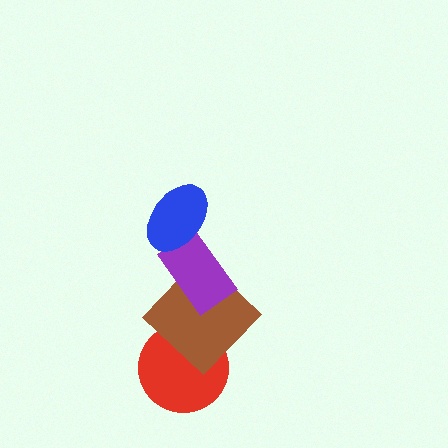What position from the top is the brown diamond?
The brown diamond is 3rd from the top.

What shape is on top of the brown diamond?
The purple rectangle is on top of the brown diamond.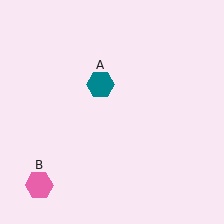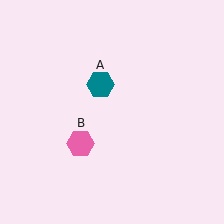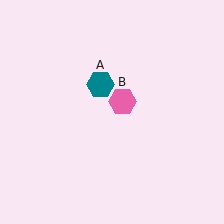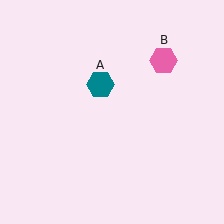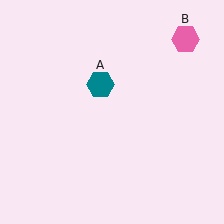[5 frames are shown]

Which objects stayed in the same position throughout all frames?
Teal hexagon (object A) remained stationary.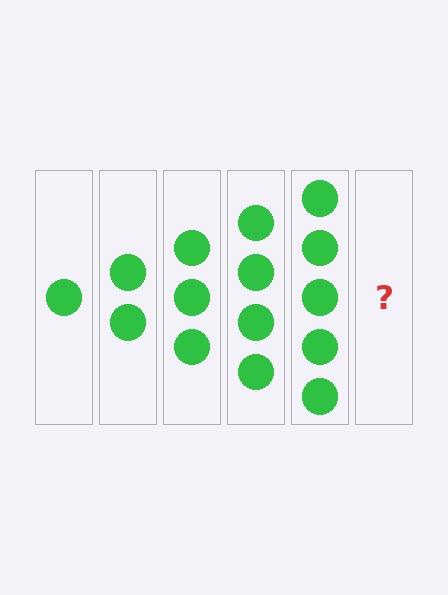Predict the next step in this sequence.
The next step is 6 circles.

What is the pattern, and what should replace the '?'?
The pattern is that each step adds one more circle. The '?' should be 6 circles.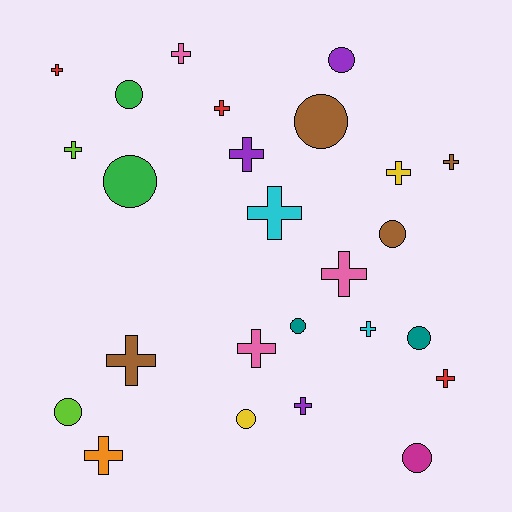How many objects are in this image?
There are 25 objects.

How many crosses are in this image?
There are 15 crosses.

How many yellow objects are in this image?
There are 2 yellow objects.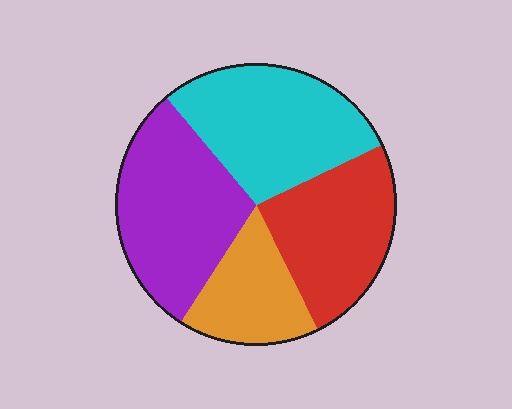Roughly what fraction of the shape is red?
Red takes up about one quarter (1/4) of the shape.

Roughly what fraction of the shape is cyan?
Cyan covers about 30% of the shape.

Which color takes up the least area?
Orange, at roughly 15%.